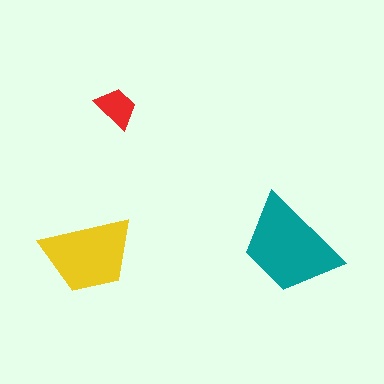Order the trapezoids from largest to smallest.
the teal one, the yellow one, the red one.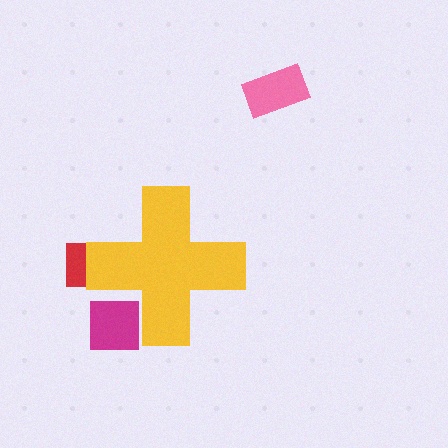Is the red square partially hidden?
Yes, the red square is partially hidden behind the yellow cross.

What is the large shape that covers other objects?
A yellow cross.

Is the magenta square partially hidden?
Yes, the magenta square is partially hidden behind the yellow cross.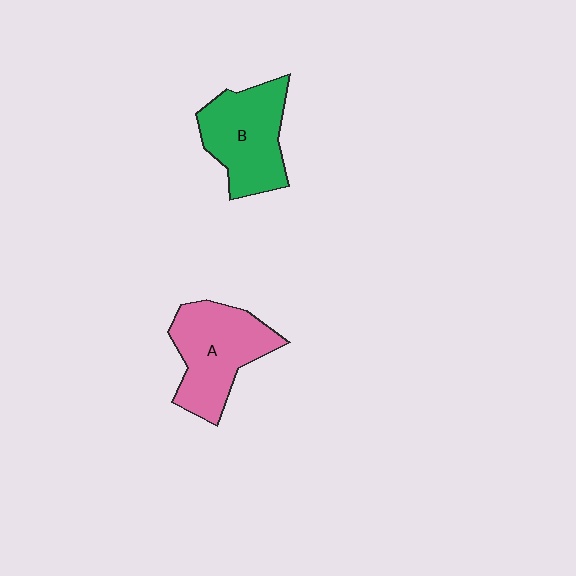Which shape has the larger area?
Shape A (pink).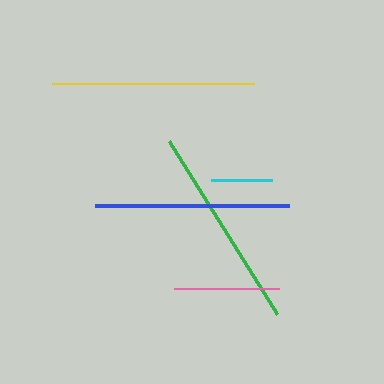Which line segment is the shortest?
The cyan line is the shortest at approximately 61 pixels.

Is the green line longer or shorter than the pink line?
The green line is longer than the pink line.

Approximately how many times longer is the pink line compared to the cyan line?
The pink line is approximately 1.7 times the length of the cyan line.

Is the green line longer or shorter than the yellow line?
The green line is longer than the yellow line.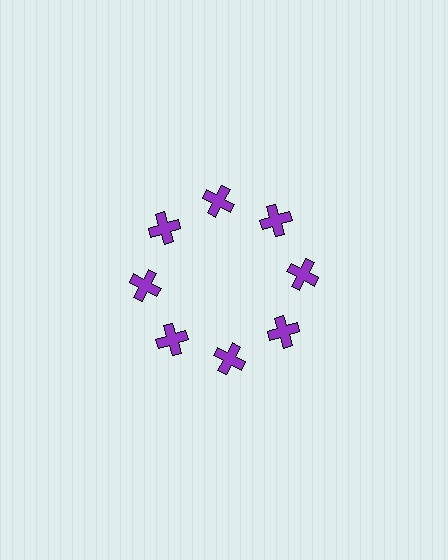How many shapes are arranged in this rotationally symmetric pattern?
There are 8 shapes, arranged in 8 groups of 1.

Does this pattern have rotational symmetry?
Yes, this pattern has 8-fold rotational symmetry. It looks the same after rotating 45 degrees around the center.